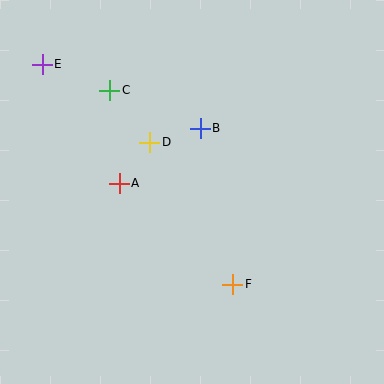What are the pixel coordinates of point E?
Point E is at (42, 64).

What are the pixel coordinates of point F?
Point F is at (233, 284).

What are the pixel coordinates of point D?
Point D is at (150, 142).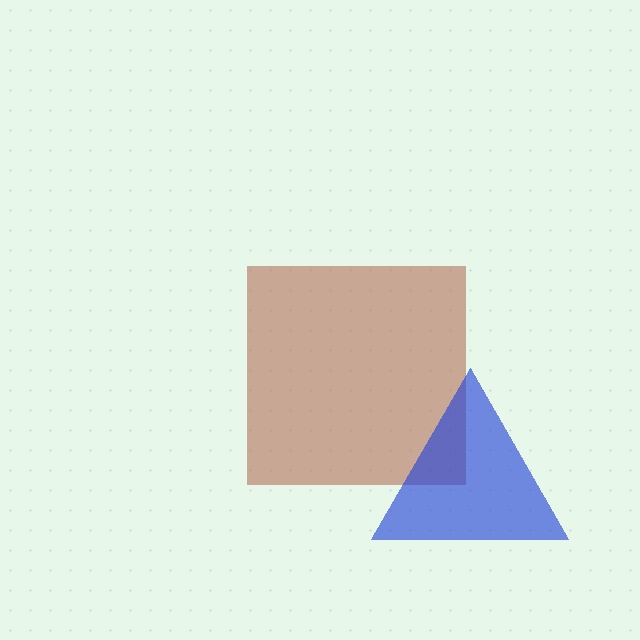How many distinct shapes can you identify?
There are 2 distinct shapes: a brown square, a blue triangle.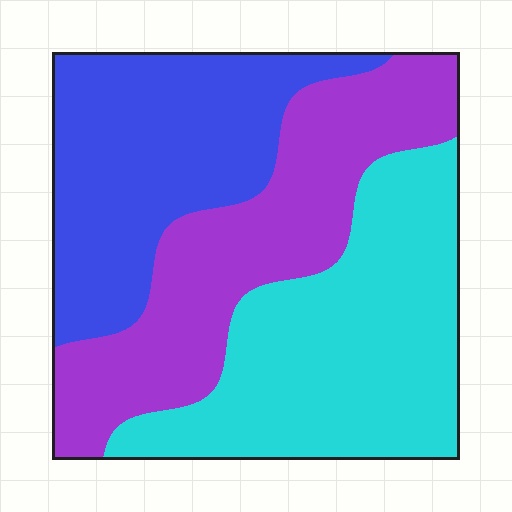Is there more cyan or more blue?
Cyan.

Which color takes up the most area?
Cyan, at roughly 35%.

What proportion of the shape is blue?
Blue covers around 30% of the shape.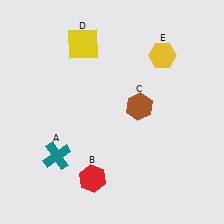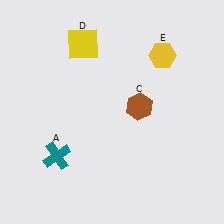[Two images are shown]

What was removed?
The red hexagon (B) was removed in Image 2.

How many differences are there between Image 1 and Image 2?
There is 1 difference between the two images.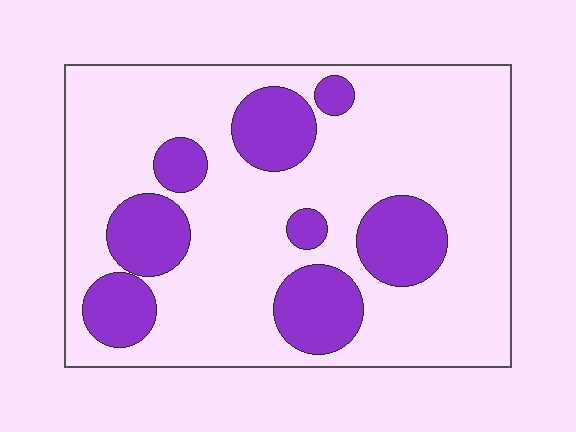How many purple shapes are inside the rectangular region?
8.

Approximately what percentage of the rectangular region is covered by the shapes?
Approximately 25%.